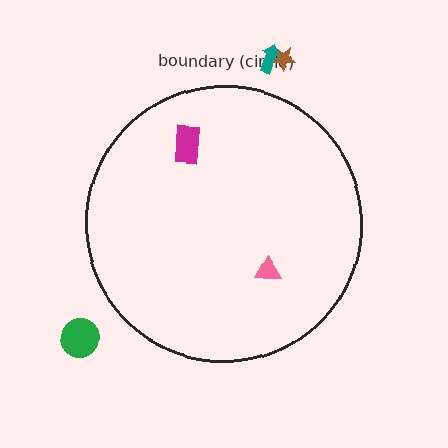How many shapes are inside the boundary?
2 inside, 3 outside.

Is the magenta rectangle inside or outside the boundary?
Inside.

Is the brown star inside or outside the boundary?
Outside.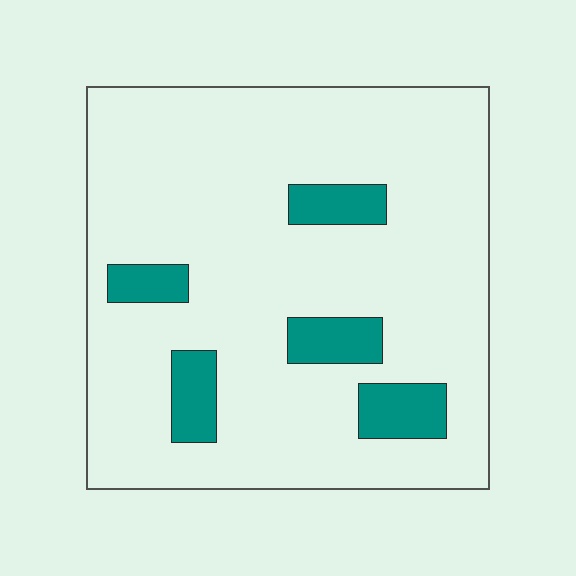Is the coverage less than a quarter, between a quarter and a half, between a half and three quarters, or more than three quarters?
Less than a quarter.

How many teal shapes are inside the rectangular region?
5.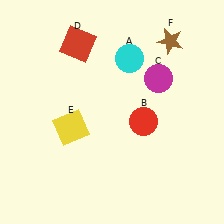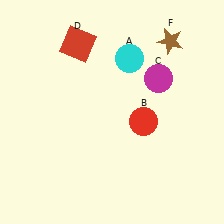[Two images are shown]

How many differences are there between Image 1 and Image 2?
There is 1 difference between the two images.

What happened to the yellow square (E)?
The yellow square (E) was removed in Image 2. It was in the bottom-left area of Image 1.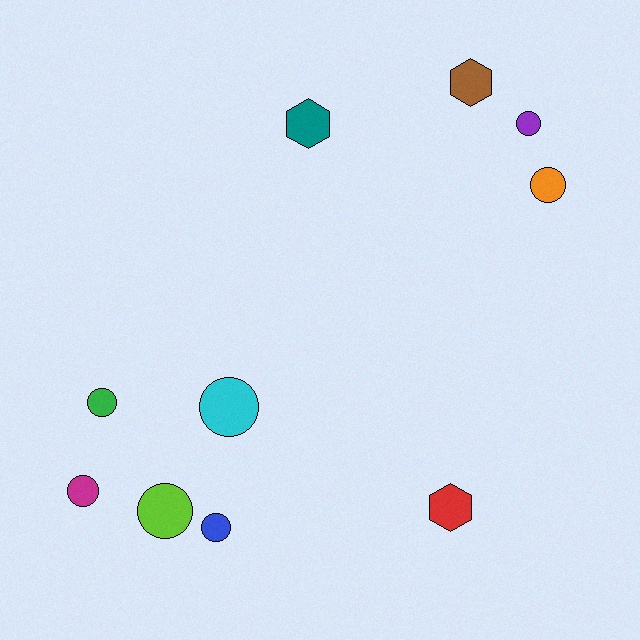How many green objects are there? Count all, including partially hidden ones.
There is 1 green object.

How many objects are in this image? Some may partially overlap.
There are 10 objects.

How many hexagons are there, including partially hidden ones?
There are 3 hexagons.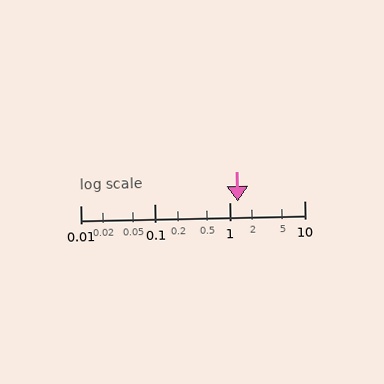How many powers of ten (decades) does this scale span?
The scale spans 3 decades, from 0.01 to 10.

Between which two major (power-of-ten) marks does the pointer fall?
The pointer is between 1 and 10.